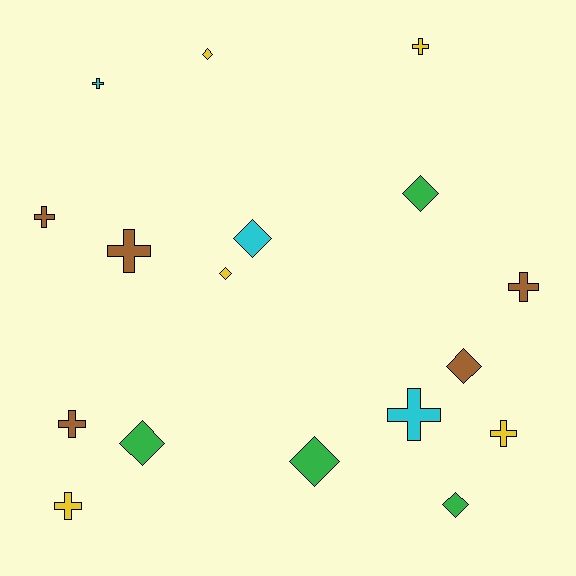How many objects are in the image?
There are 17 objects.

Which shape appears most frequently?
Cross, with 9 objects.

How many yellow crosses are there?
There are 3 yellow crosses.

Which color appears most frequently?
Yellow, with 5 objects.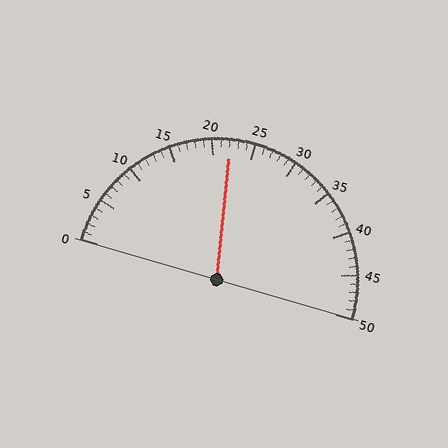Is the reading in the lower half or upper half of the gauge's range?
The reading is in the lower half of the range (0 to 50).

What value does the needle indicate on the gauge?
The needle indicates approximately 22.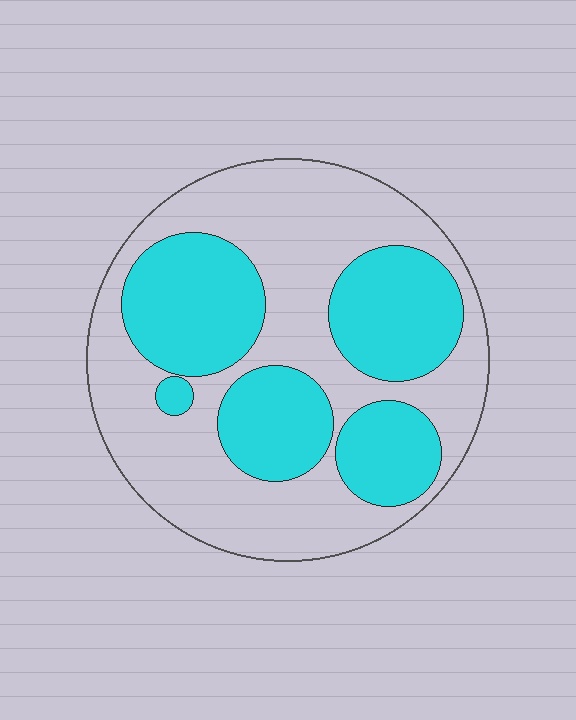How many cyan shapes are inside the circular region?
5.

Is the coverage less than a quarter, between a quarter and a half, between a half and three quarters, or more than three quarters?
Between a quarter and a half.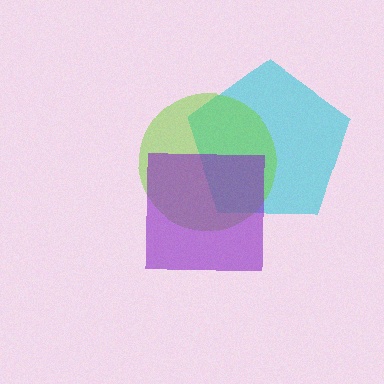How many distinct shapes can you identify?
There are 3 distinct shapes: a cyan pentagon, a lime circle, a purple square.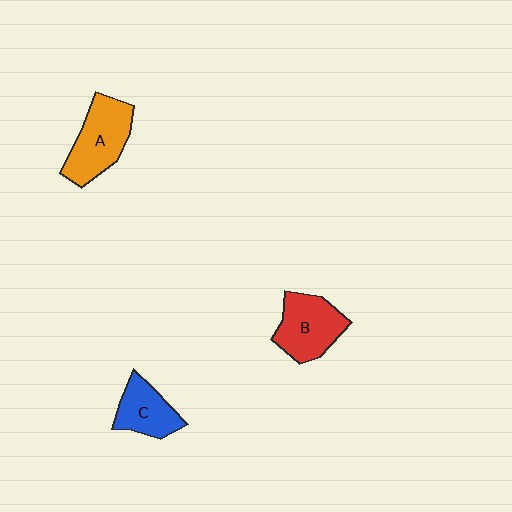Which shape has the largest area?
Shape A (orange).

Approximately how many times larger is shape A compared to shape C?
Approximately 1.4 times.